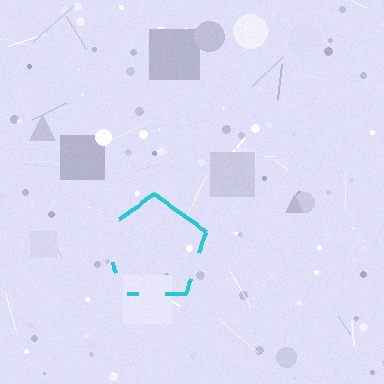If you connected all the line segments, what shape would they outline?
They would outline a pentagon.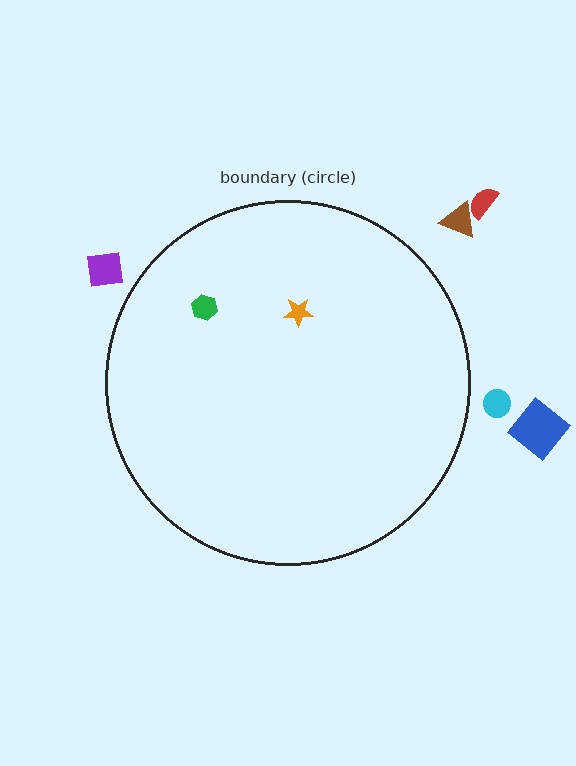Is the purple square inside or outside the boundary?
Outside.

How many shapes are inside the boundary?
2 inside, 5 outside.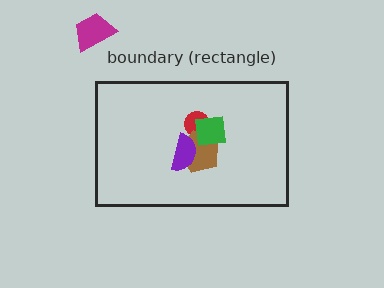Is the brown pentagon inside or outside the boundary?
Inside.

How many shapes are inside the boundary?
4 inside, 1 outside.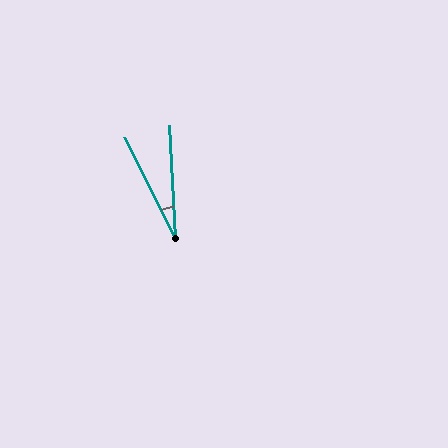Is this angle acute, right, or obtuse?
It is acute.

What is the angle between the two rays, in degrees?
Approximately 24 degrees.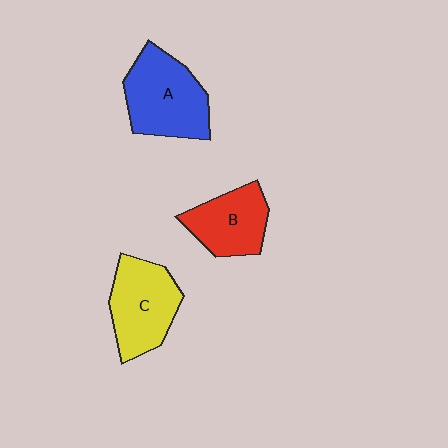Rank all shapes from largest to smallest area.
From largest to smallest: A (blue), C (yellow), B (red).